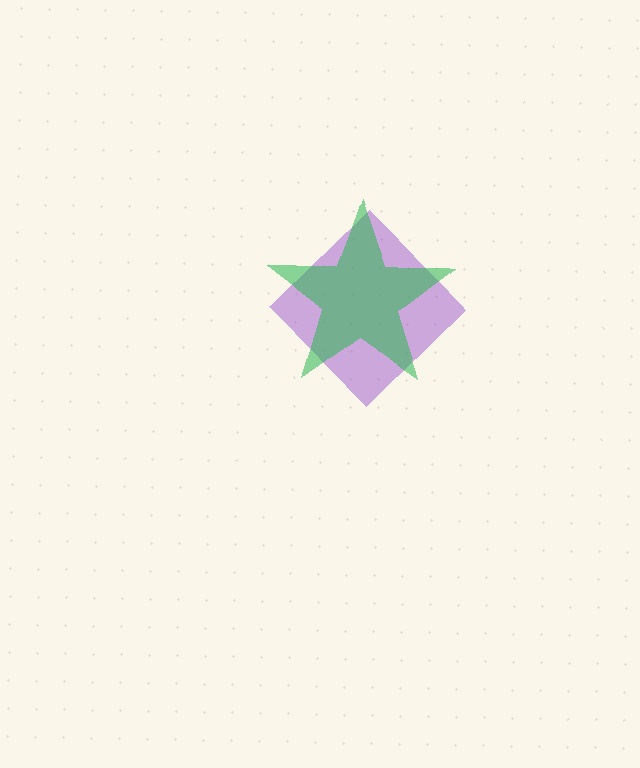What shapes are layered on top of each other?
The layered shapes are: a purple diamond, a green star.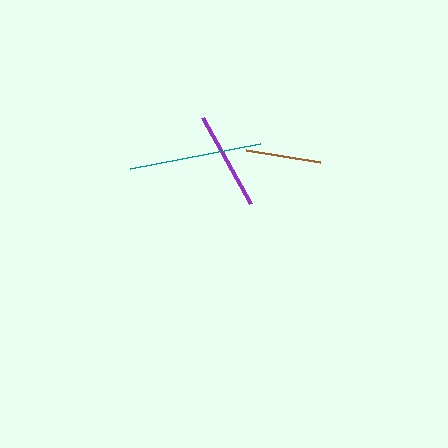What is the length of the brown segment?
The brown segment is approximately 76 pixels long.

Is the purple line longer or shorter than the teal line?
The teal line is longer than the purple line.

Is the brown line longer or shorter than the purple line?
The purple line is longer than the brown line.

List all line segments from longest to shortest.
From longest to shortest: teal, purple, brown.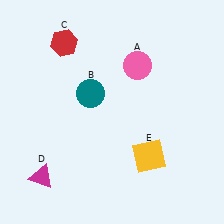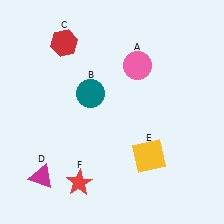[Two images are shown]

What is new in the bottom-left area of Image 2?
A red star (F) was added in the bottom-left area of Image 2.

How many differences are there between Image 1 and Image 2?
There is 1 difference between the two images.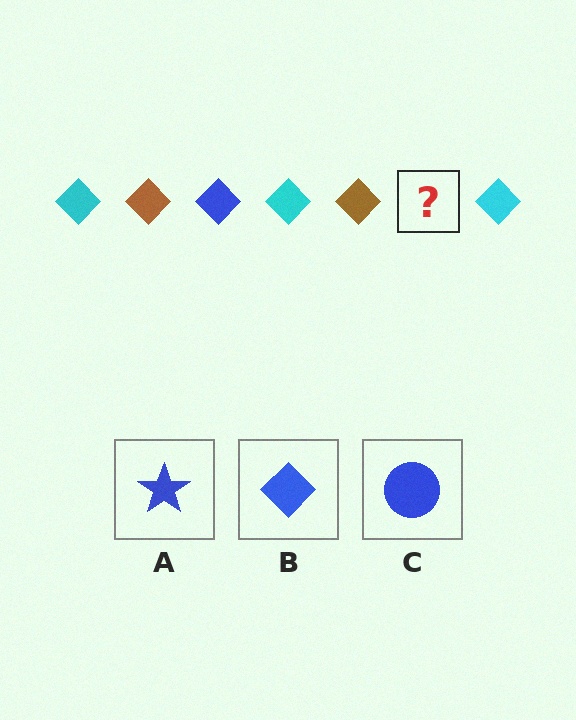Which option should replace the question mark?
Option B.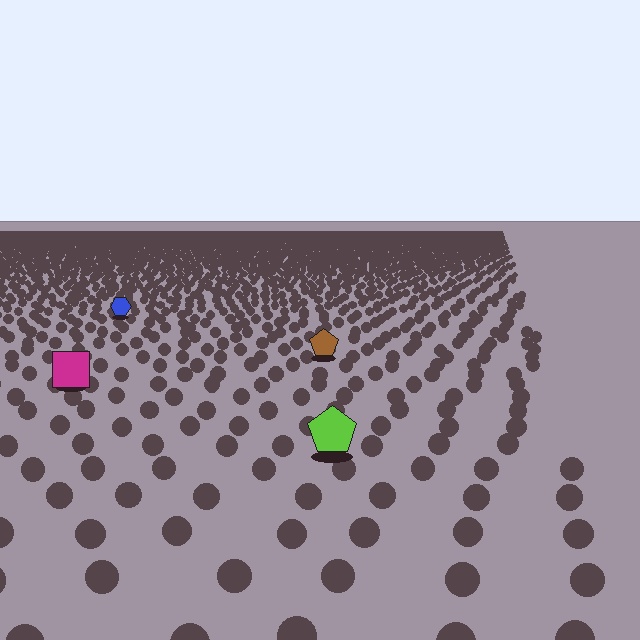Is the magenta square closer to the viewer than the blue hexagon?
Yes. The magenta square is closer — you can tell from the texture gradient: the ground texture is coarser near it.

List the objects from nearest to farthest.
From nearest to farthest: the lime pentagon, the magenta square, the brown pentagon, the blue hexagon.